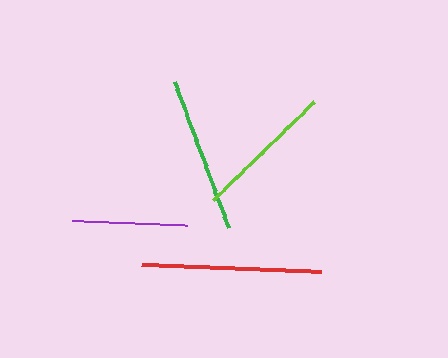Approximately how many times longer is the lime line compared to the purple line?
The lime line is approximately 1.2 times the length of the purple line.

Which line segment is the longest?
The red line is the longest at approximately 180 pixels.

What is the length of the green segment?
The green segment is approximately 156 pixels long.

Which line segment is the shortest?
The purple line is the shortest at approximately 115 pixels.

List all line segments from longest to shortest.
From longest to shortest: red, green, lime, purple.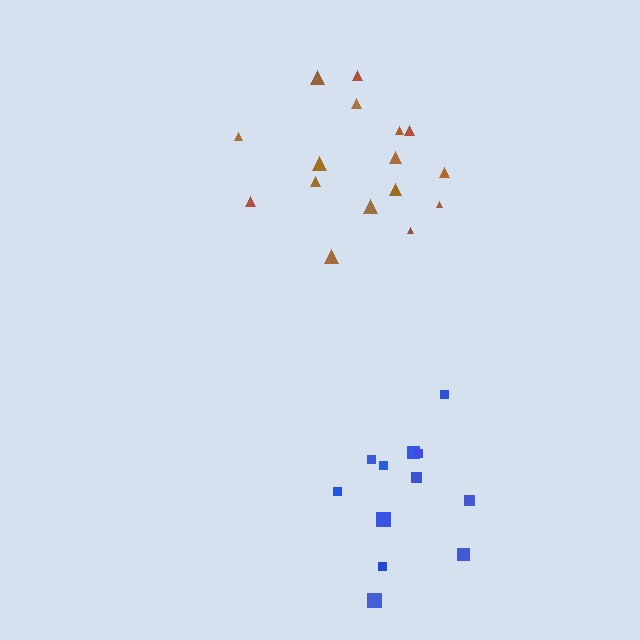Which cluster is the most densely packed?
Brown.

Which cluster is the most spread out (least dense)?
Blue.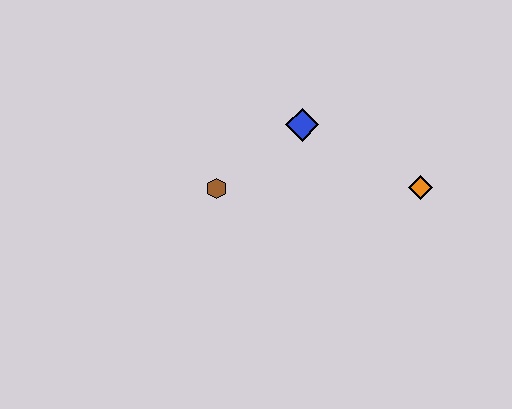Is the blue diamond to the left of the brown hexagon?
No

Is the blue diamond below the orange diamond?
No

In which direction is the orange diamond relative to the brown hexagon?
The orange diamond is to the right of the brown hexagon.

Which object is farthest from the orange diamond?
The brown hexagon is farthest from the orange diamond.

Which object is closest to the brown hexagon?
The blue diamond is closest to the brown hexagon.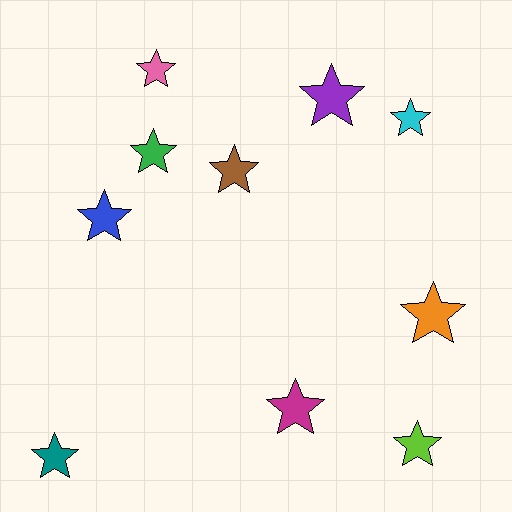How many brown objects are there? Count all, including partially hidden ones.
There is 1 brown object.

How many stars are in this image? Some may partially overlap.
There are 10 stars.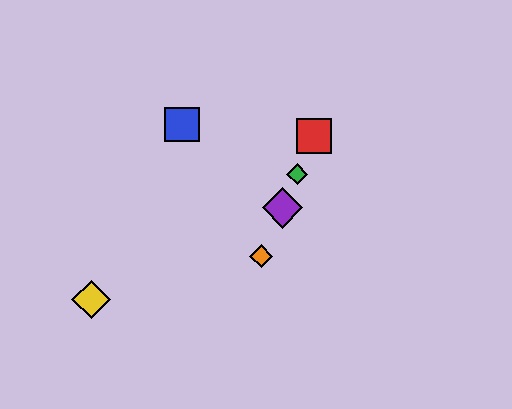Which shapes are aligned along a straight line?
The red square, the green diamond, the purple diamond, the orange diamond are aligned along a straight line.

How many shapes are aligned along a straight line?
4 shapes (the red square, the green diamond, the purple diamond, the orange diamond) are aligned along a straight line.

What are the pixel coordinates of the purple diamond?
The purple diamond is at (282, 208).